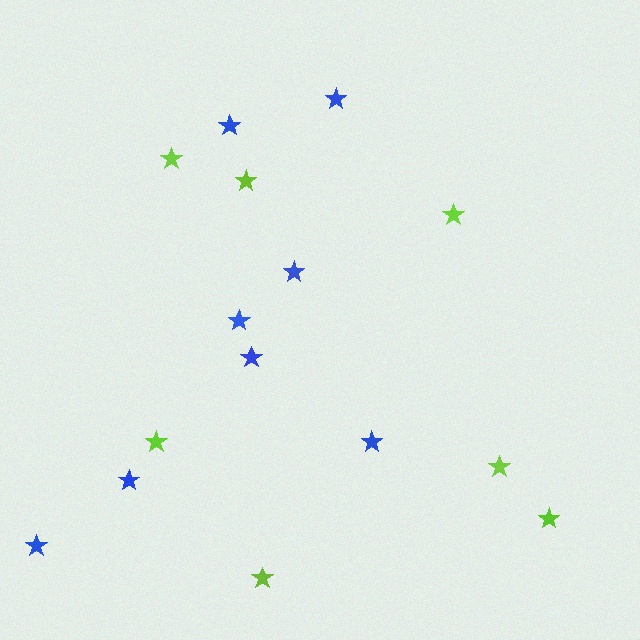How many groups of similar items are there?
There are 2 groups: one group of blue stars (8) and one group of lime stars (7).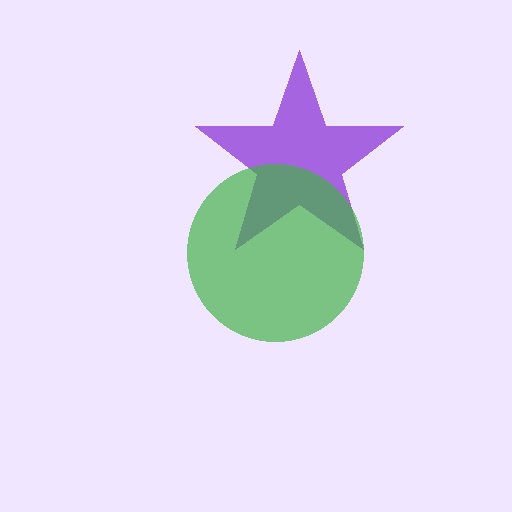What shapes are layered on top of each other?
The layered shapes are: a purple star, a green circle.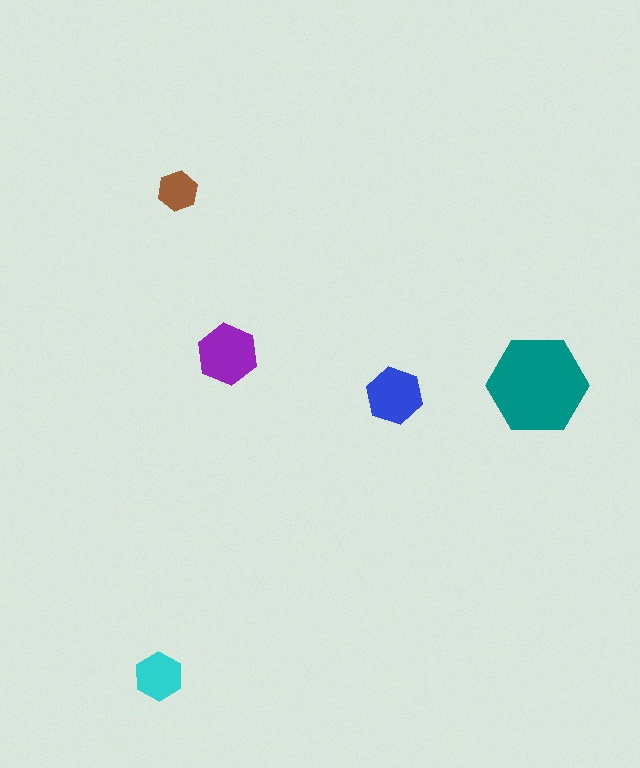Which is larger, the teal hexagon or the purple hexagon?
The teal one.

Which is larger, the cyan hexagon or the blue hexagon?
The blue one.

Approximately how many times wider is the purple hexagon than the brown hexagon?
About 1.5 times wider.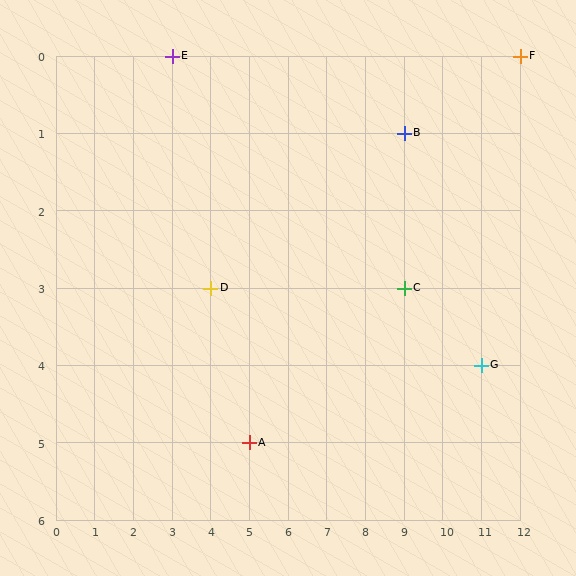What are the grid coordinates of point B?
Point B is at grid coordinates (9, 1).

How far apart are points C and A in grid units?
Points C and A are 4 columns and 2 rows apart (about 4.5 grid units diagonally).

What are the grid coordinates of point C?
Point C is at grid coordinates (9, 3).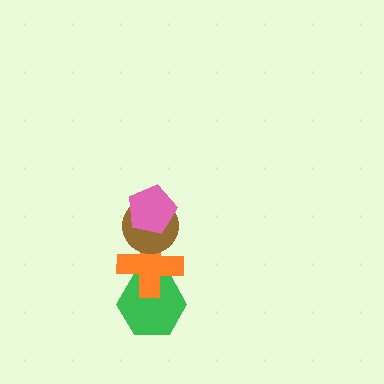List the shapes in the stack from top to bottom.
From top to bottom: the pink pentagon, the brown circle, the orange cross, the green hexagon.